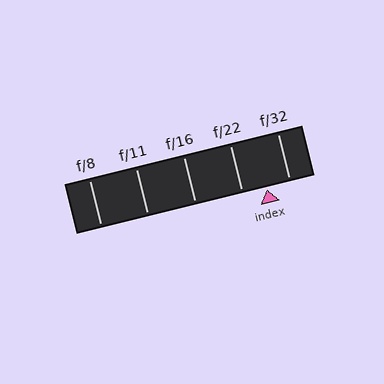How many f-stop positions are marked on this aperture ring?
There are 5 f-stop positions marked.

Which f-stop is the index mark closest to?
The index mark is closest to f/32.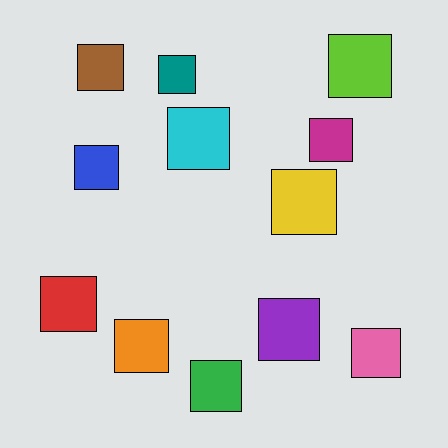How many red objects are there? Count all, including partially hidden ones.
There is 1 red object.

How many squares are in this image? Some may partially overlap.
There are 12 squares.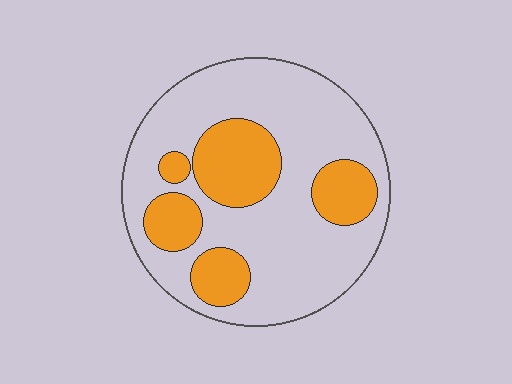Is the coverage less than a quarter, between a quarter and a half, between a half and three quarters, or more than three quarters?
Between a quarter and a half.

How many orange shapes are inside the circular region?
5.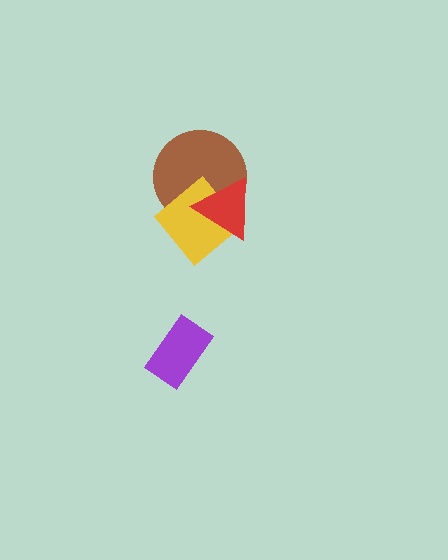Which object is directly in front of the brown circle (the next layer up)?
The yellow diamond is directly in front of the brown circle.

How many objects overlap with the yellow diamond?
2 objects overlap with the yellow diamond.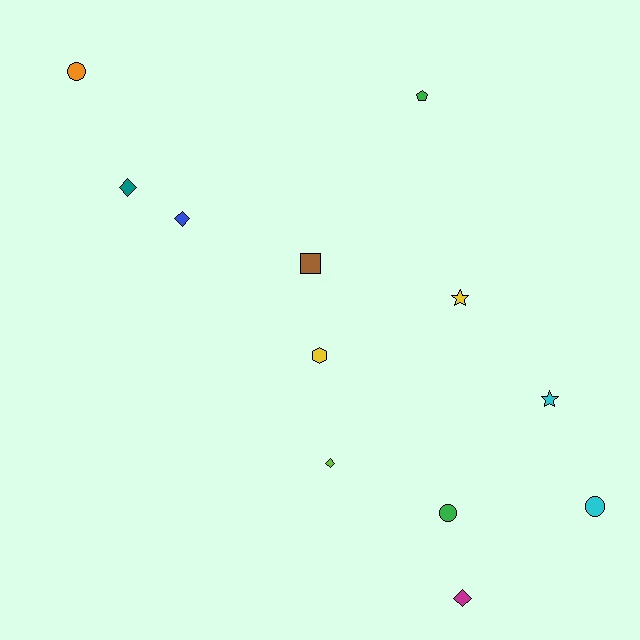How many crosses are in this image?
There are no crosses.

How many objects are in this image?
There are 12 objects.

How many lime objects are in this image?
There is 1 lime object.